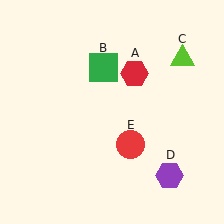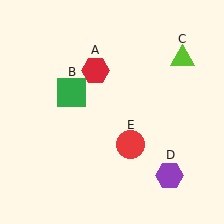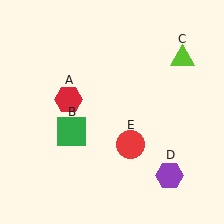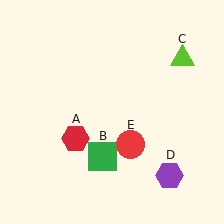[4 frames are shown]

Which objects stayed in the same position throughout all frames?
Lime triangle (object C) and purple hexagon (object D) and red circle (object E) remained stationary.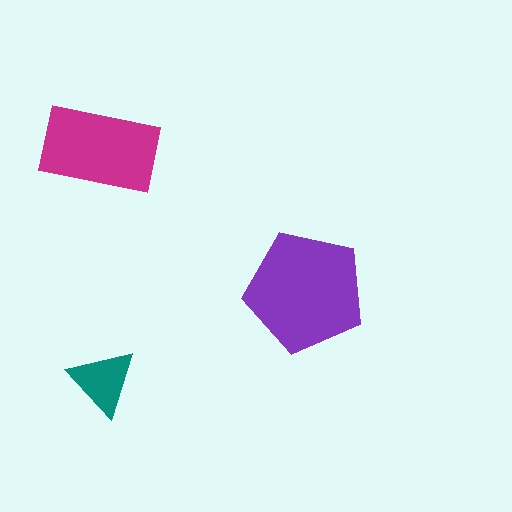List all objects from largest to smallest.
The purple pentagon, the magenta rectangle, the teal triangle.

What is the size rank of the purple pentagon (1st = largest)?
1st.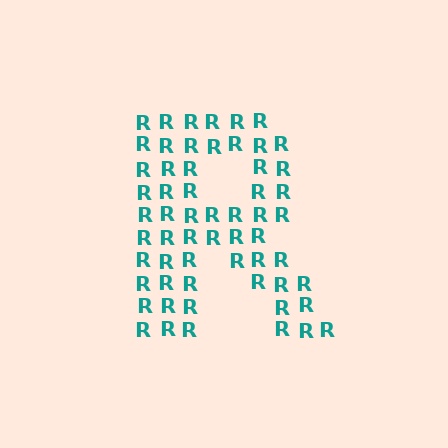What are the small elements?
The small elements are letter R's.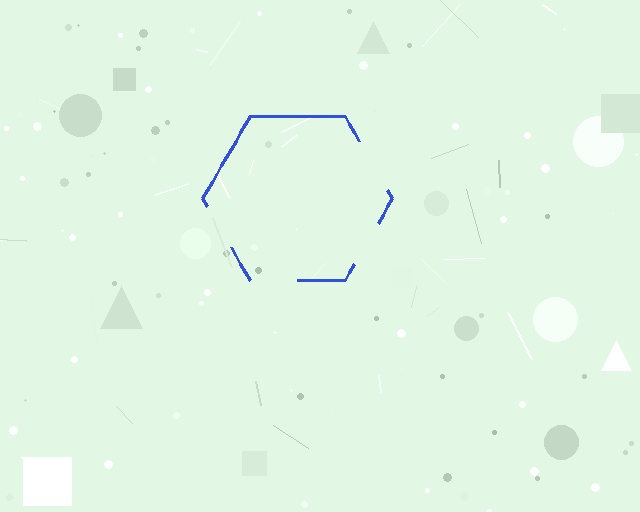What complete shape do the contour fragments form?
The contour fragments form a hexagon.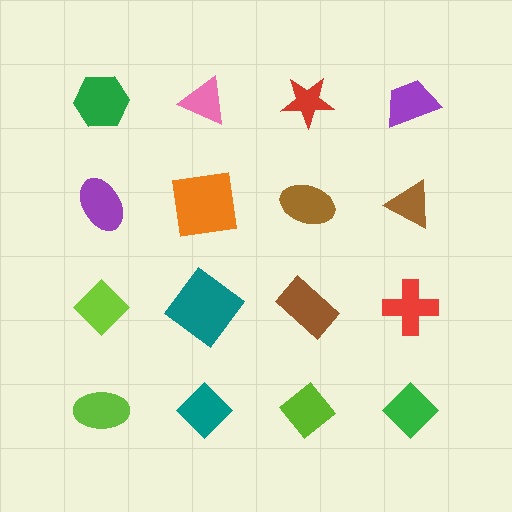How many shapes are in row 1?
4 shapes.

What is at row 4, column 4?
A green diamond.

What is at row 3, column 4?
A red cross.